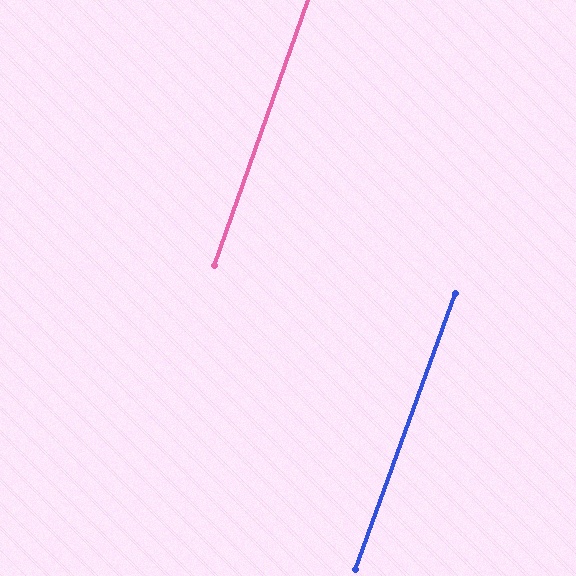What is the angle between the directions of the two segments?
Approximately 0 degrees.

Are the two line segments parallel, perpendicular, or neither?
Parallel — their directions differ by only 0.5°.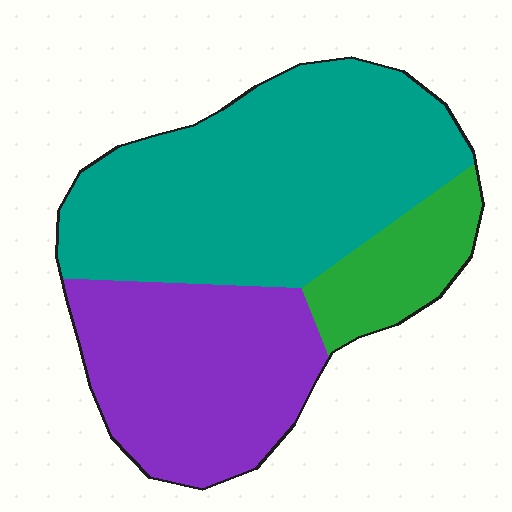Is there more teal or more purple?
Teal.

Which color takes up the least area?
Green, at roughly 15%.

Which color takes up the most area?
Teal, at roughly 55%.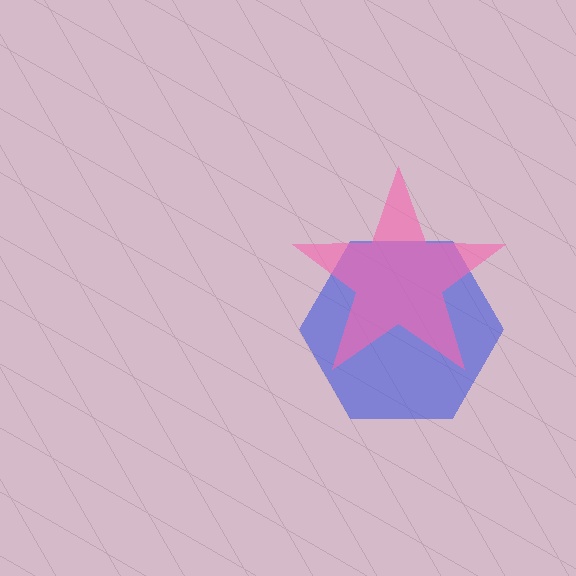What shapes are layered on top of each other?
The layered shapes are: a blue hexagon, a pink star.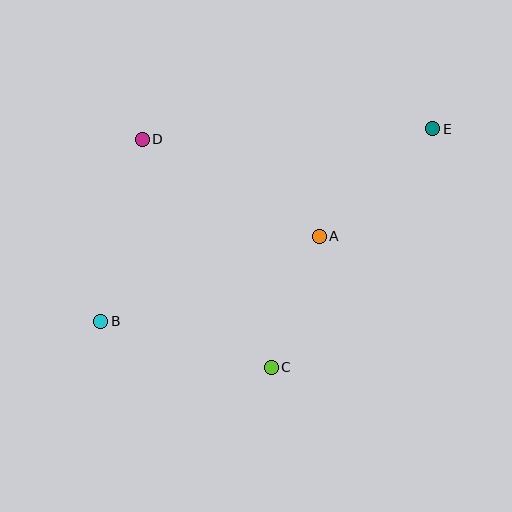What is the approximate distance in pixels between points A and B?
The distance between A and B is approximately 234 pixels.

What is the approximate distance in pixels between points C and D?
The distance between C and D is approximately 262 pixels.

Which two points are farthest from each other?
Points B and E are farthest from each other.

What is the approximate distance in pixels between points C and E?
The distance between C and E is approximately 288 pixels.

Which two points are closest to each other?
Points A and C are closest to each other.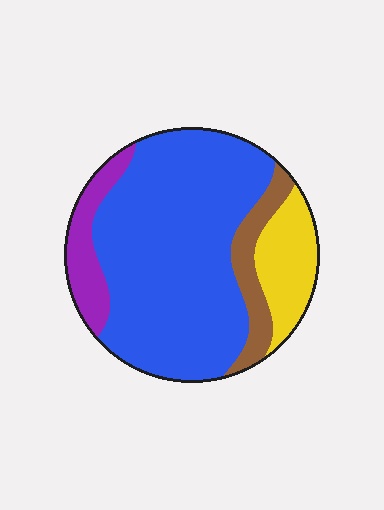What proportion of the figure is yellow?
Yellow takes up less than a sixth of the figure.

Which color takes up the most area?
Blue, at roughly 65%.